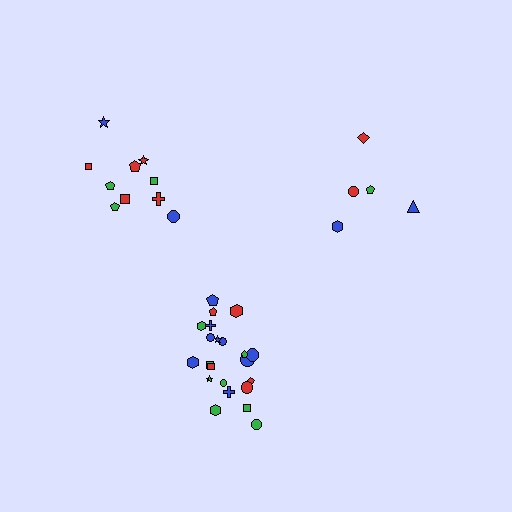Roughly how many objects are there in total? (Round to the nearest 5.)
Roughly 35 objects in total.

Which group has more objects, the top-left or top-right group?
The top-left group.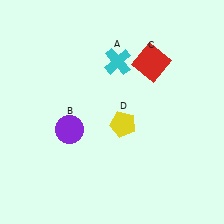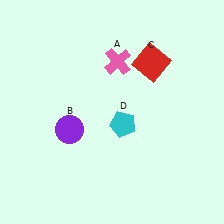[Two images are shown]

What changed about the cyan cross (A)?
In Image 1, A is cyan. In Image 2, it changed to pink.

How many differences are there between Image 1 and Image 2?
There are 2 differences between the two images.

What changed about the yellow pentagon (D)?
In Image 1, D is yellow. In Image 2, it changed to cyan.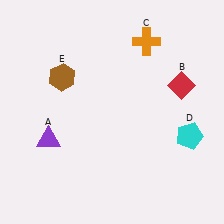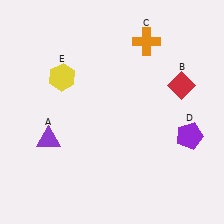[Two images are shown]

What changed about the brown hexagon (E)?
In Image 1, E is brown. In Image 2, it changed to yellow.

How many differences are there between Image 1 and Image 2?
There are 2 differences between the two images.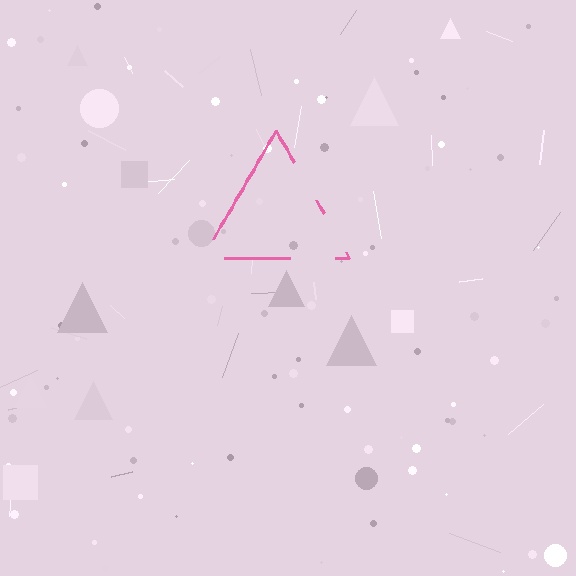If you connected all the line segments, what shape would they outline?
They would outline a triangle.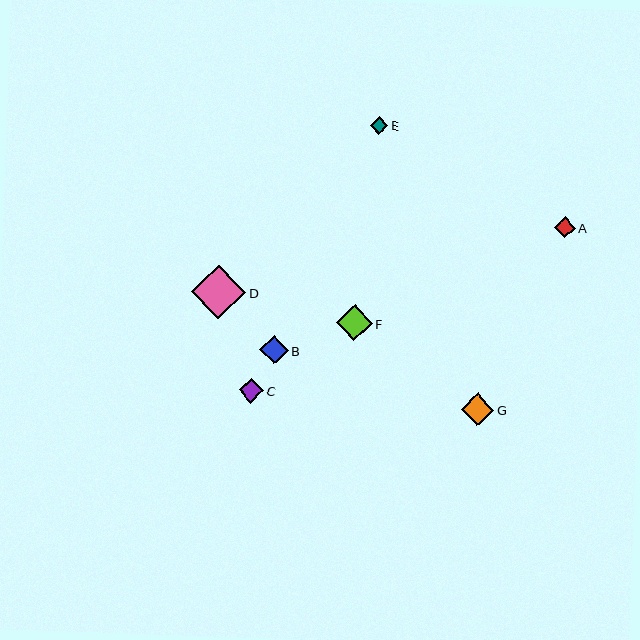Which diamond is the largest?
Diamond D is the largest with a size of approximately 54 pixels.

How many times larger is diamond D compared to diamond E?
Diamond D is approximately 3.1 times the size of diamond E.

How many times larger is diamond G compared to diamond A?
Diamond G is approximately 1.6 times the size of diamond A.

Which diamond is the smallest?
Diamond E is the smallest with a size of approximately 18 pixels.